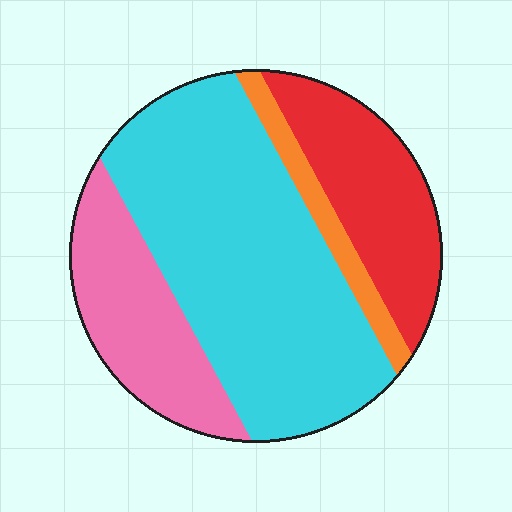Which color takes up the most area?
Cyan, at roughly 50%.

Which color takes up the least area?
Orange, at roughly 5%.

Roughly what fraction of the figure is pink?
Pink covers around 20% of the figure.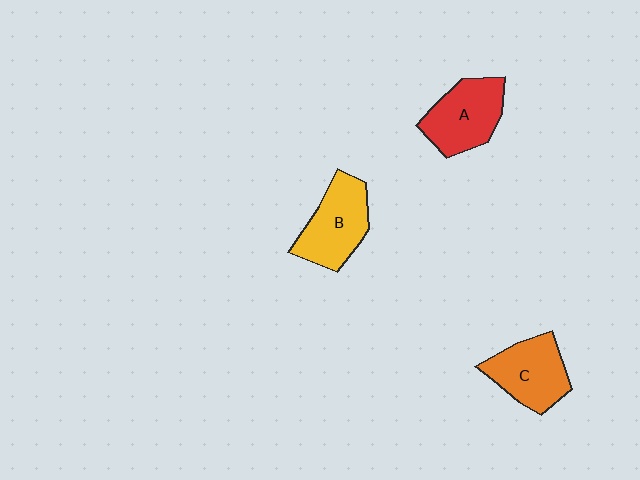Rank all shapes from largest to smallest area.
From largest to smallest: B (yellow), A (red), C (orange).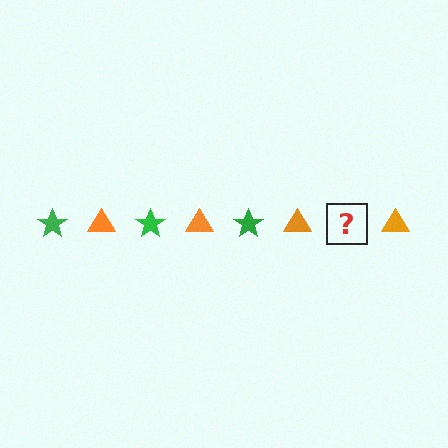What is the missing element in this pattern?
The missing element is a green star.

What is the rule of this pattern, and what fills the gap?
The rule is that the pattern alternates between green star and orange triangle. The gap should be filled with a green star.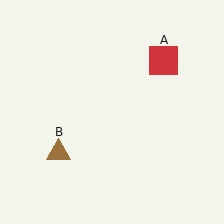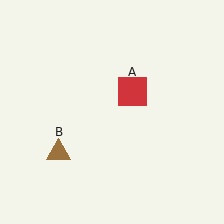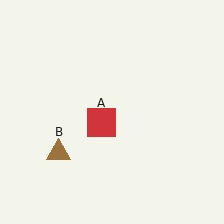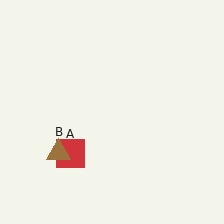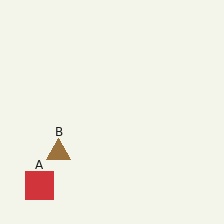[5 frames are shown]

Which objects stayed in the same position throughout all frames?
Brown triangle (object B) remained stationary.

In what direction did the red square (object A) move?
The red square (object A) moved down and to the left.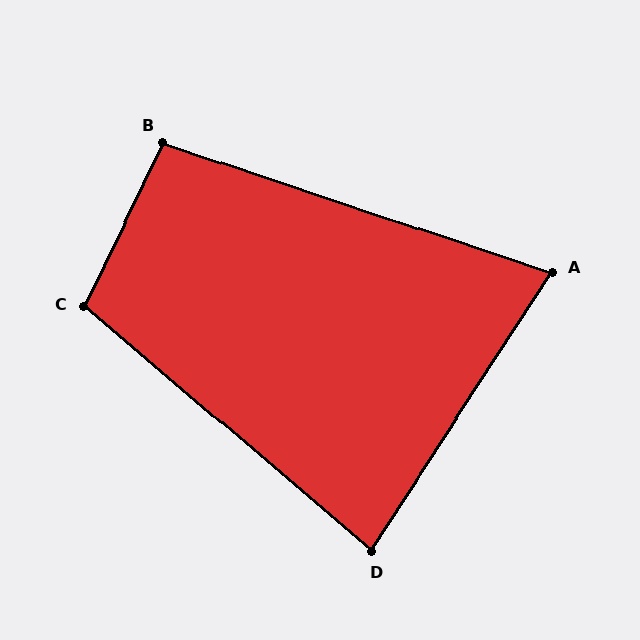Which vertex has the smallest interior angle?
A, at approximately 76 degrees.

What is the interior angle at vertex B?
Approximately 97 degrees (obtuse).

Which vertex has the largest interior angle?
C, at approximately 104 degrees.